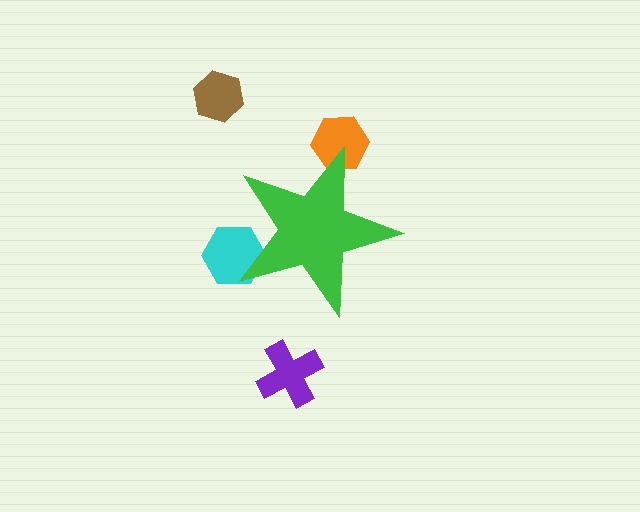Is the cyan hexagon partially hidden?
Yes, the cyan hexagon is partially hidden behind the green star.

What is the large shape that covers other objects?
A green star.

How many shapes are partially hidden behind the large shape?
2 shapes are partially hidden.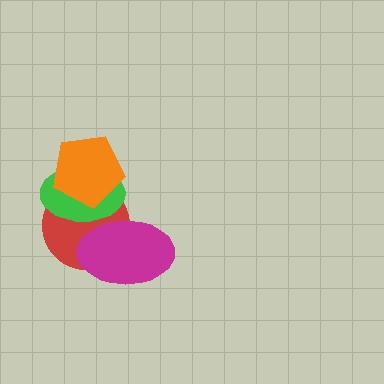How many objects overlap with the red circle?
3 objects overlap with the red circle.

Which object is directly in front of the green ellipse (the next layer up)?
The orange pentagon is directly in front of the green ellipse.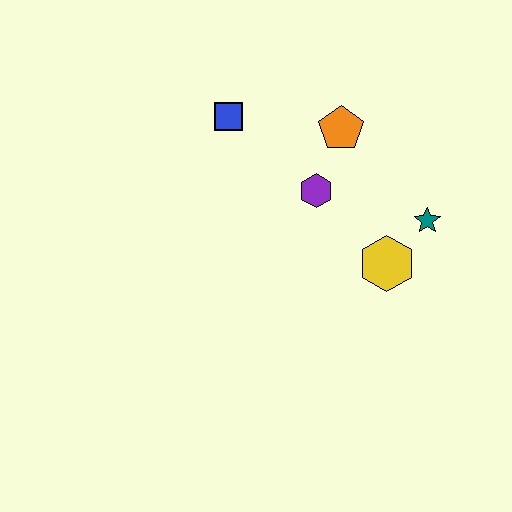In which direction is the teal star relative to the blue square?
The teal star is to the right of the blue square.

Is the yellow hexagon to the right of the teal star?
No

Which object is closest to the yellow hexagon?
The teal star is closest to the yellow hexagon.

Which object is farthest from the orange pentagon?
The yellow hexagon is farthest from the orange pentagon.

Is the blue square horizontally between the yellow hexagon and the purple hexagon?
No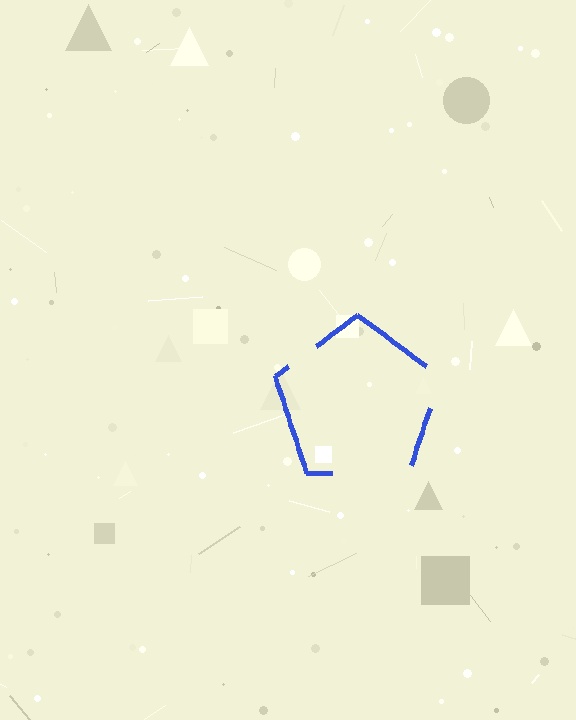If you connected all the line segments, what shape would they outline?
They would outline a pentagon.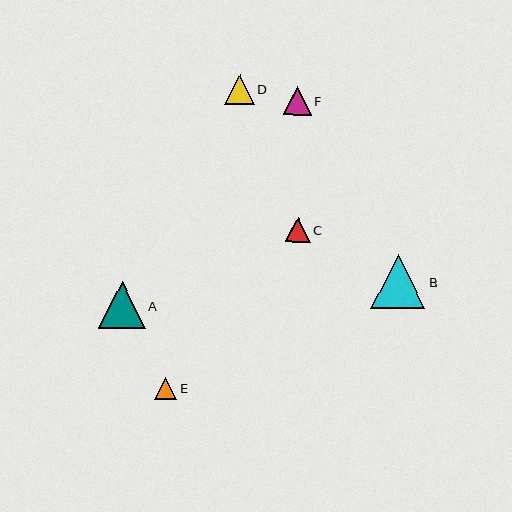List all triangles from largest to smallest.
From largest to smallest: B, A, D, F, C, E.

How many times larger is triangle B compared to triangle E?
Triangle B is approximately 2.5 times the size of triangle E.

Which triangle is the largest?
Triangle B is the largest with a size of approximately 54 pixels.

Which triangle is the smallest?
Triangle E is the smallest with a size of approximately 22 pixels.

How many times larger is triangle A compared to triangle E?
Triangle A is approximately 2.2 times the size of triangle E.